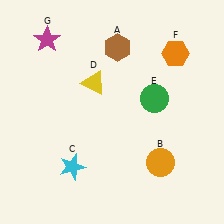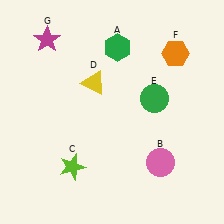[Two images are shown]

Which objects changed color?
A changed from brown to green. B changed from orange to pink. C changed from cyan to lime.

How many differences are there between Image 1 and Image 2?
There are 3 differences between the two images.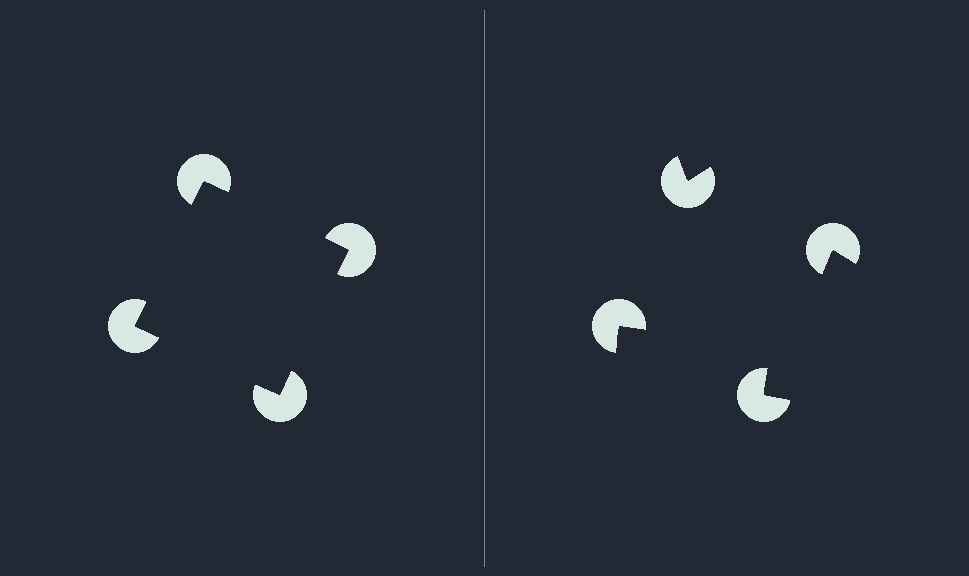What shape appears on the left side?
An illusory square.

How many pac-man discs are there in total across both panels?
8 — 4 on each side.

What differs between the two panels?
The pac-man discs are positioned identically on both sides; only the wedge orientations differ. On the left they align to a square; on the right they are misaligned.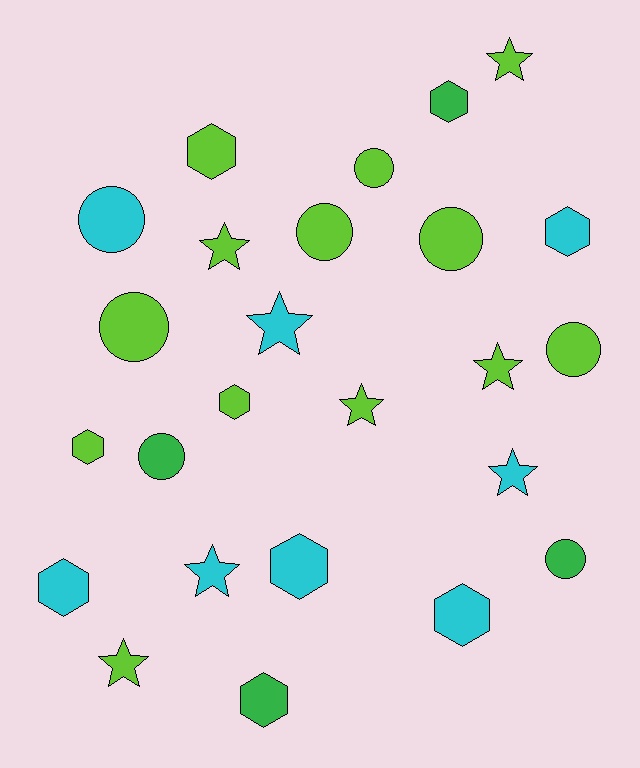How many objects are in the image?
There are 25 objects.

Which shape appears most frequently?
Hexagon, with 9 objects.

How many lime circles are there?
There are 5 lime circles.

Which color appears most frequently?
Lime, with 13 objects.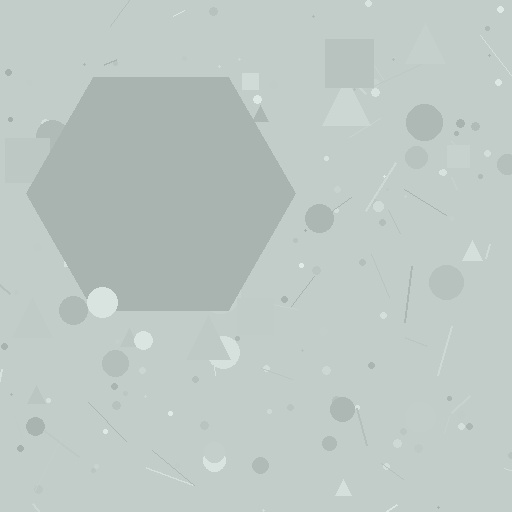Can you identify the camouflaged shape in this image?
The camouflaged shape is a hexagon.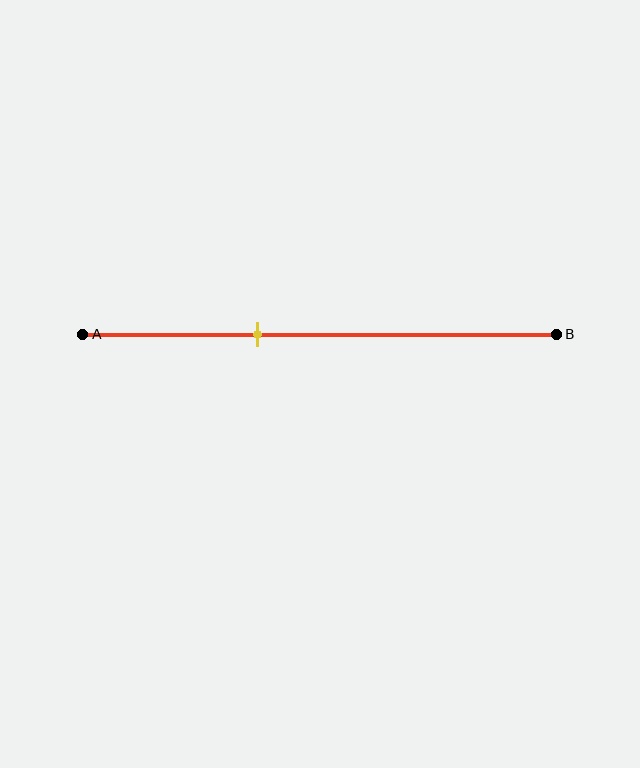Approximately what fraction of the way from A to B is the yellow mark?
The yellow mark is approximately 35% of the way from A to B.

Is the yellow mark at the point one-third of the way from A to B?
No, the mark is at about 35% from A, not at the 33% one-third point.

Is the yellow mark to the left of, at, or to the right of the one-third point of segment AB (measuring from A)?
The yellow mark is to the right of the one-third point of segment AB.